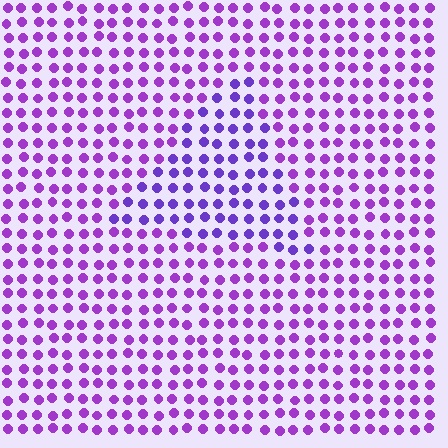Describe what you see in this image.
The image is filled with small purple elements in a uniform arrangement. A triangle-shaped region is visible where the elements are tinted to a slightly different hue, forming a subtle color boundary.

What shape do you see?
I see a triangle.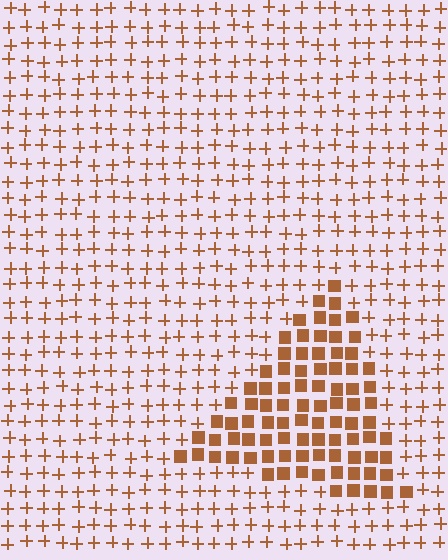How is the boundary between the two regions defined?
The boundary is defined by a change in element shape: squares inside vs. plus signs outside. All elements share the same color and spacing.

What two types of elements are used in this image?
The image uses squares inside the triangle region and plus signs outside it.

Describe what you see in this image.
The image is filled with small brown elements arranged in a uniform grid. A triangle-shaped region contains squares, while the surrounding area contains plus signs. The boundary is defined purely by the change in element shape.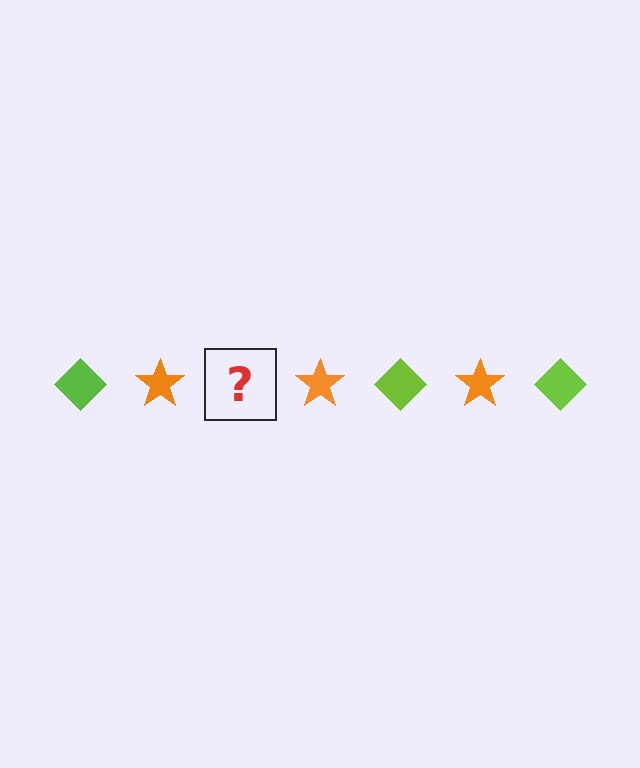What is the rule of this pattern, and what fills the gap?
The rule is that the pattern alternates between lime diamond and orange star. The gap should be filled with a lime diamond.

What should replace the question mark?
The question mark should be replaced with a lime diamond.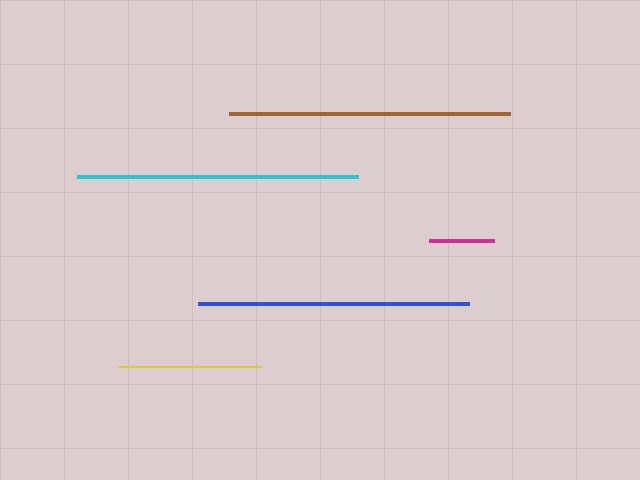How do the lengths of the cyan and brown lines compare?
The cyan and brown lines are approximately the same length.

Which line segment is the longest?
The cyan line is the longest at approximately 281 pixels.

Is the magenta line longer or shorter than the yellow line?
The yellow line is longer than the magenta line.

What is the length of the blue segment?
The blue segment is approximately 271 pixels long.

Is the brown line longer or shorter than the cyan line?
The cyan line is longer than the brown line.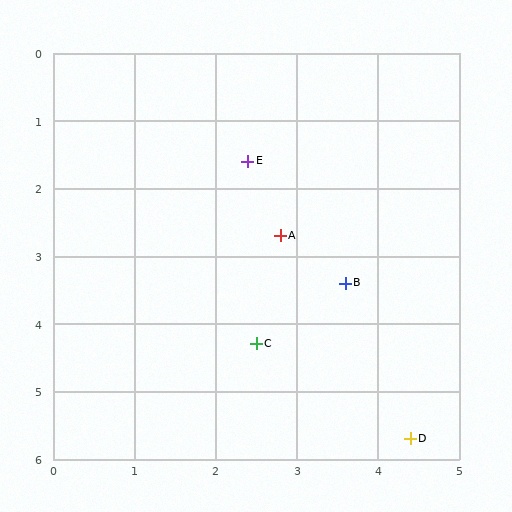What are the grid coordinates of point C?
Point C is at approximately (2.5, 4.3).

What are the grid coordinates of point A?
Point A is at approximately (2.8, 2.7).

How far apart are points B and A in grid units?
Points B and A are about 1.1 grid units apart.